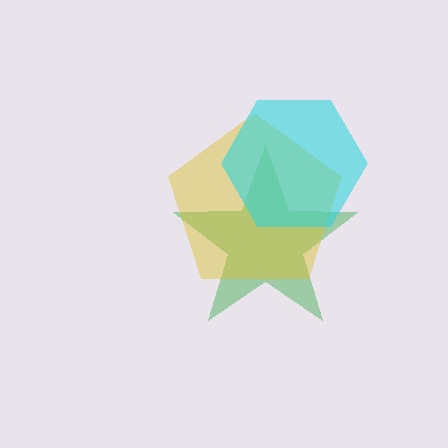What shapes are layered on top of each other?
The layered shapes are: a green star, a yellow pentagon, a cyan hexagon.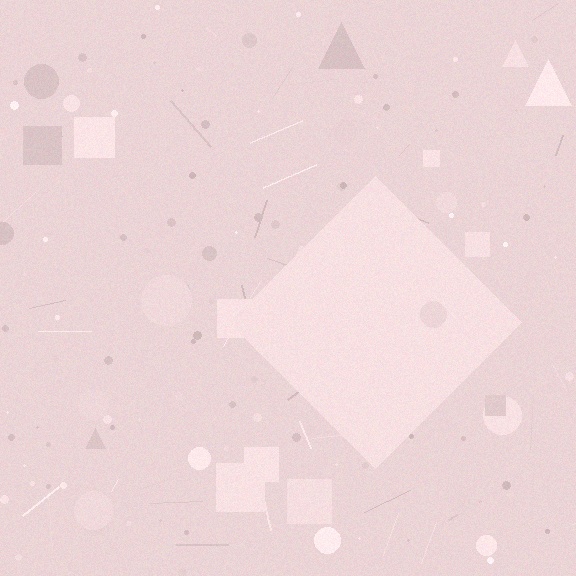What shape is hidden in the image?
A diamond is hidden in the image.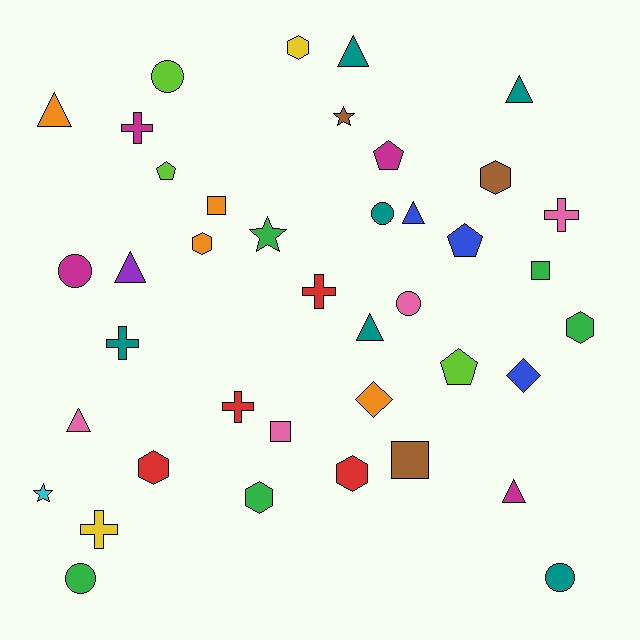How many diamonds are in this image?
There are 2 diamonds.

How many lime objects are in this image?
There are 3 lime objects.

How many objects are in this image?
There are 40 objects.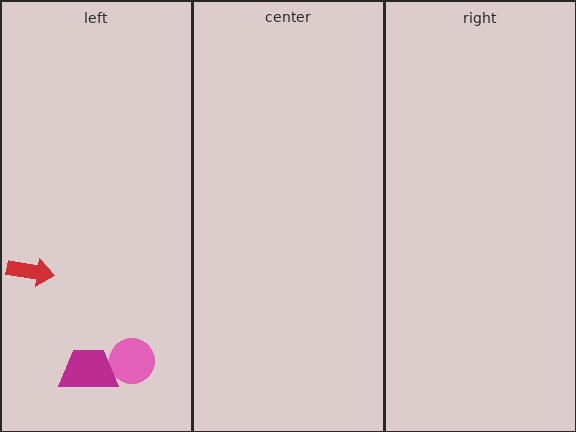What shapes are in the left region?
The pink circle, the red arrow, the magenta trapezoid.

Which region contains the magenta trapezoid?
The left region.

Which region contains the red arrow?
The left region.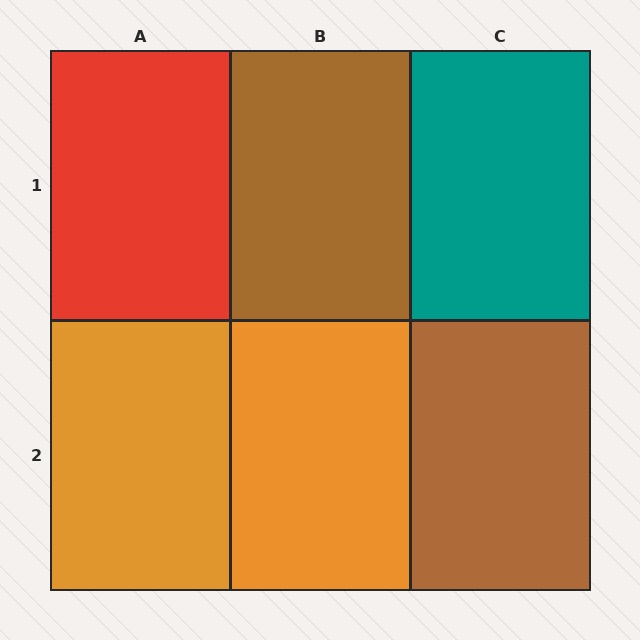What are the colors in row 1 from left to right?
Red, brown, teal.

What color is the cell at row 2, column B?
Orange.